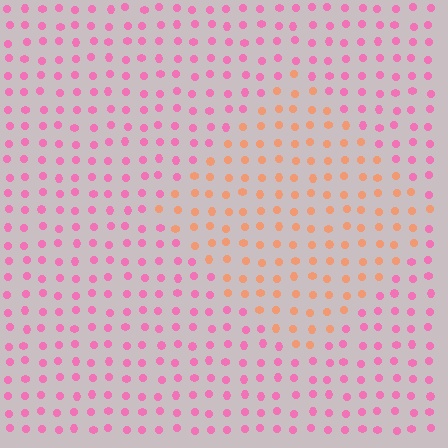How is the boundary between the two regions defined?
The boundary is defined purely by a slight shift in hue (about 51 degrees). Spacing, size, and orientation are identical on both sides.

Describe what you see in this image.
The image is filled with small pink elements in a uniform arrangement. A diamond-shaped region is visible where the elements are tinted to a slightly different hue, forming a subtle color boundary.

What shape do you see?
I see a diamond.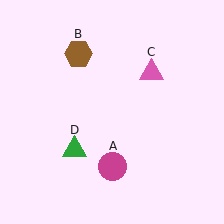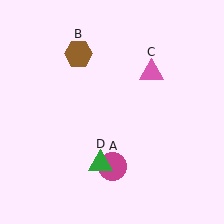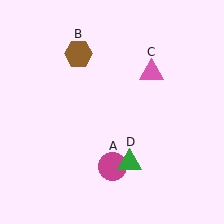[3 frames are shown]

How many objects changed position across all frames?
1 object changed position: green triangle (object D).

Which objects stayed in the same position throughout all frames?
Magenta circle (object A) and brown hexagon (object B) and pink triangle (object C) remained stationary.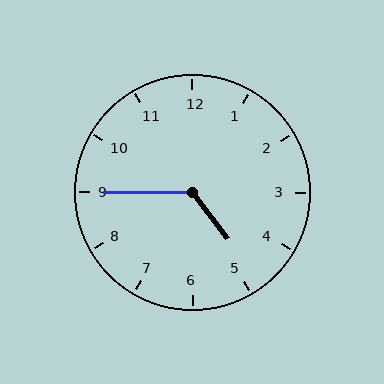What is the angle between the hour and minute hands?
Approximately 128 degrees.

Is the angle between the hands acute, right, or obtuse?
It is obtuse.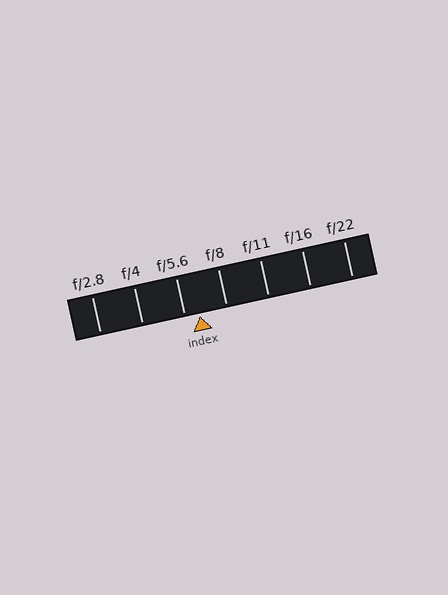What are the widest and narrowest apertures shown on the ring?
The widest aperture shown is f/2.8 and the narrowest is f/22.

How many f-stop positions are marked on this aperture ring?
There are 7 f-stop positions marked.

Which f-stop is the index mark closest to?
The index mark is closest to f/5.6.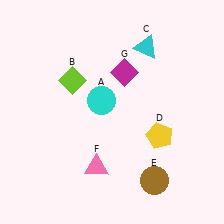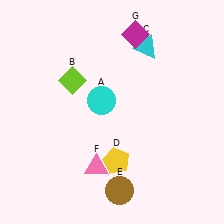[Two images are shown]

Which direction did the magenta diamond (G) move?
The magenta diamond (G) moved up.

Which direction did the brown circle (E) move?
The brown circle (E) moved left.